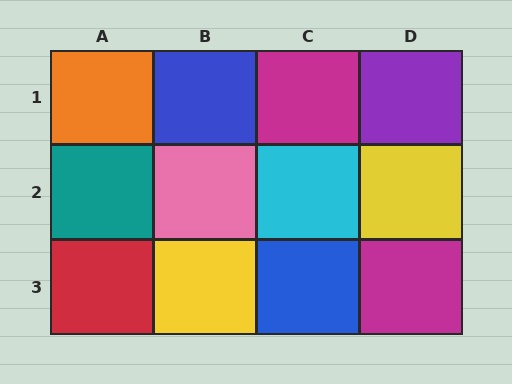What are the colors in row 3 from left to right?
Red, yellow, blue, magenta.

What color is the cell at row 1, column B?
Blue.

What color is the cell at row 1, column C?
Magenta.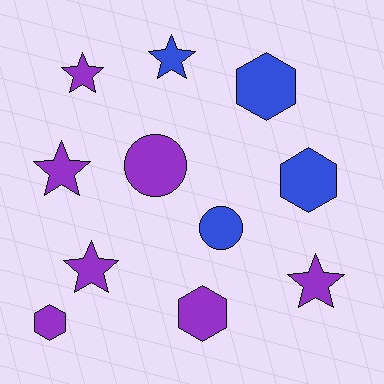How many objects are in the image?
There are 11 objects.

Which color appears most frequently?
Purple, with 7 objects.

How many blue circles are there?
There is 1 blue circle.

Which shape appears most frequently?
Star, with 5 objects.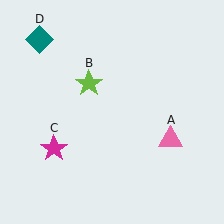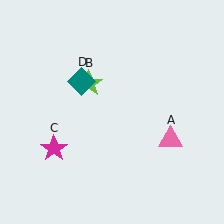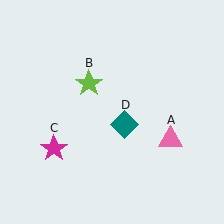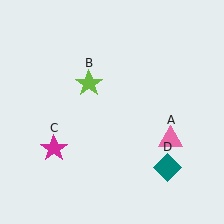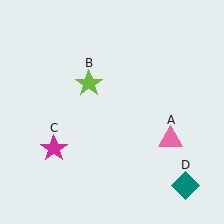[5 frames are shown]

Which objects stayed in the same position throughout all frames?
Pink triangle (object A) and lime star (object B) and magenta star (object C) remained stationary.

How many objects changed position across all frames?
1 object changed position: teal diamond (object D).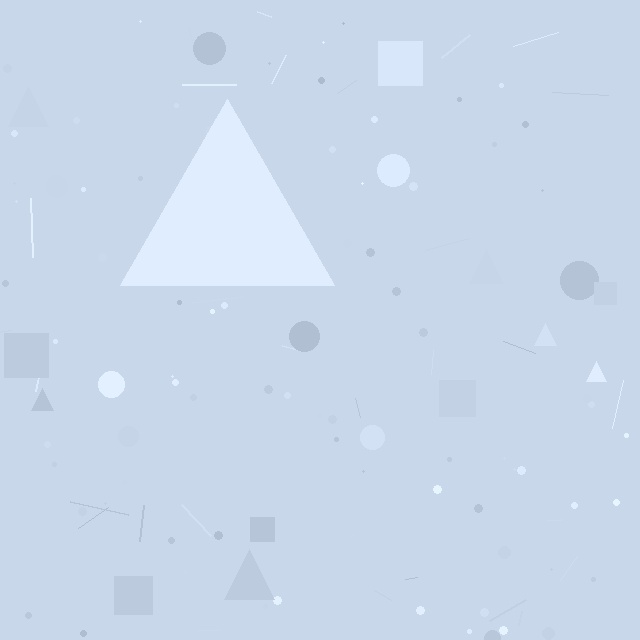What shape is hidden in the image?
A triangle is hidden in the image.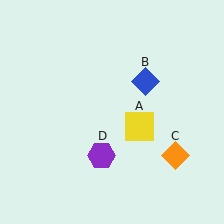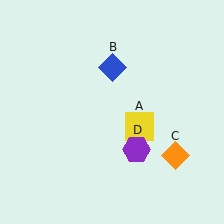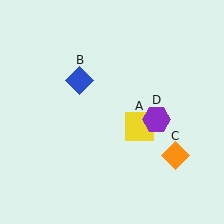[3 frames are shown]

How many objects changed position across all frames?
2 objects changed position: blue diamond (object B), purple hexagon (object D).